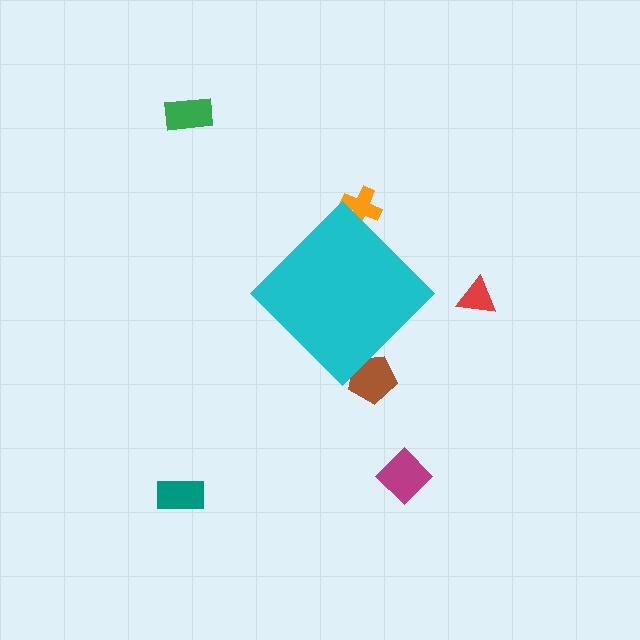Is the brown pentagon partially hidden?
Yes, the brown pentagon is partially hidden behind the cyan diamond.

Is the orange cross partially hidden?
Yes, the orange cross is partially hidden behind the cyan diamond.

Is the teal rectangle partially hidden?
No, the teal rectangle is fully visible.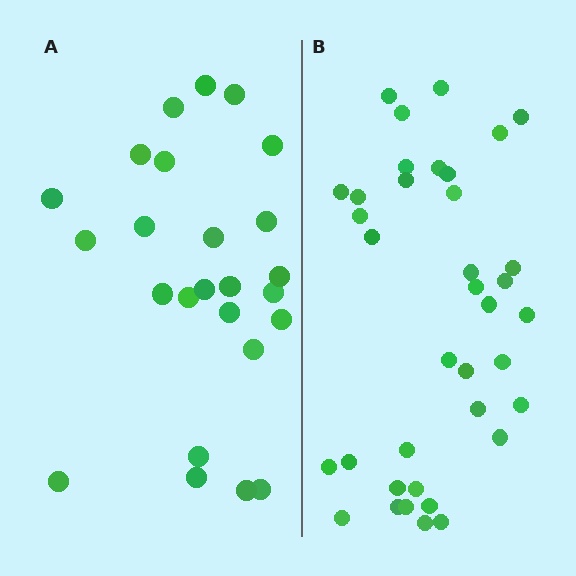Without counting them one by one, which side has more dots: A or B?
Region B (the right region) has more dots.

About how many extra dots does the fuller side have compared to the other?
Region B has roughly 12 or so more dots than region A.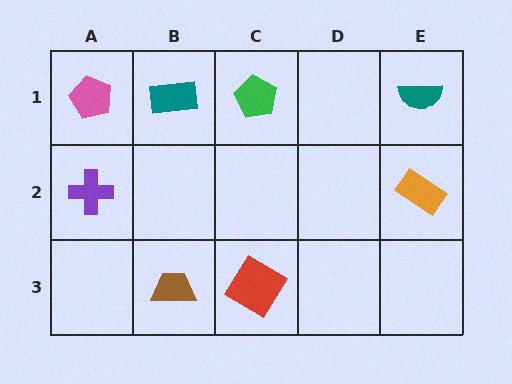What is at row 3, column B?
A brown trapezoid.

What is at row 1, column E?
A teal semicircle.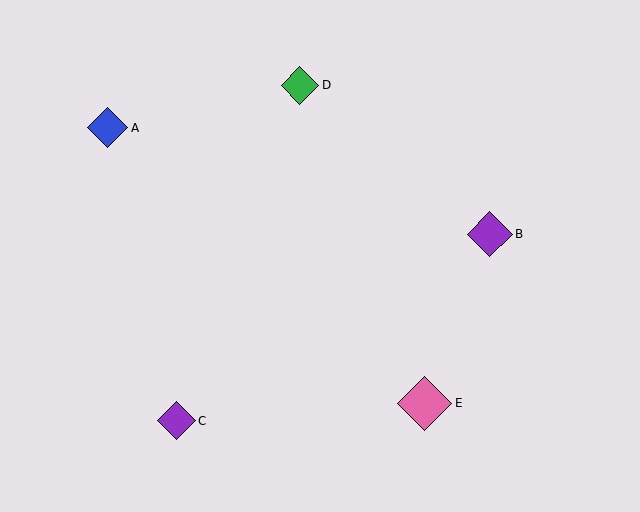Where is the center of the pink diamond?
The center of the pink diamond is at (425, 403).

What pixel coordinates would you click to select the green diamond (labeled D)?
Click at (300, 85) to select the green diamond D.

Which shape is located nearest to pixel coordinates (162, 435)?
The purple diamond (labeled C) at (176, 421) is nearest to that location.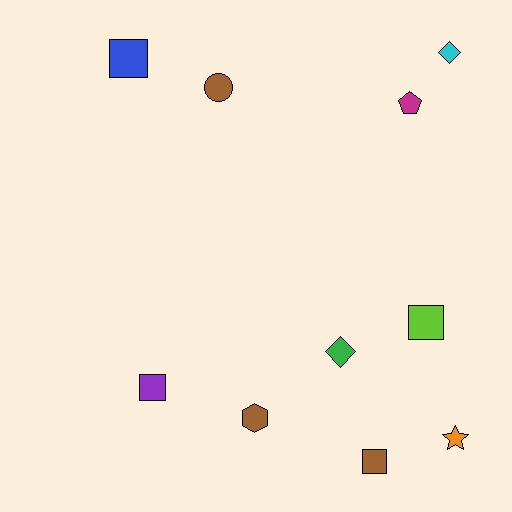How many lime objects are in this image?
There is 1 lime object.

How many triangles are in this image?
There are no triangles.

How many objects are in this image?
There are 10 objects.